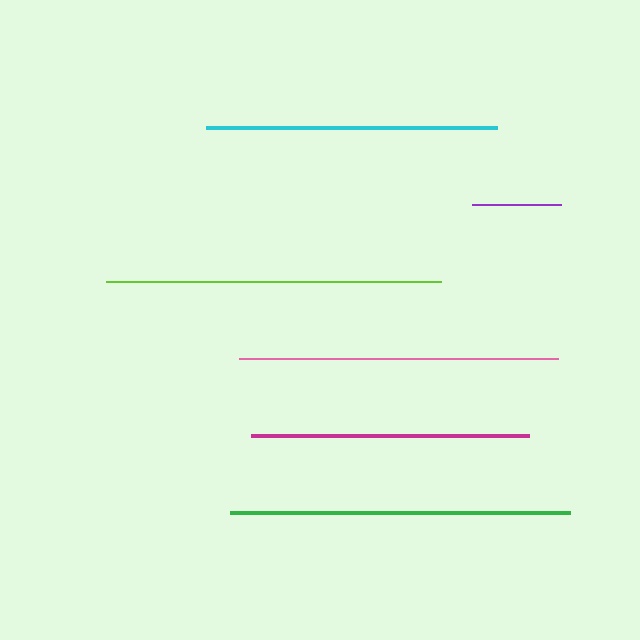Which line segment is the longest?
The green line is the longest at approximately 340 pixels.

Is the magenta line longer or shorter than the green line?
The green line is longer than the magenta line.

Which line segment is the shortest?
The purple line is the shortest at approximately 89 pixels.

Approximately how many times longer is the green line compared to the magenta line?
The green line is approximately 1.2 times the length of the magenta line.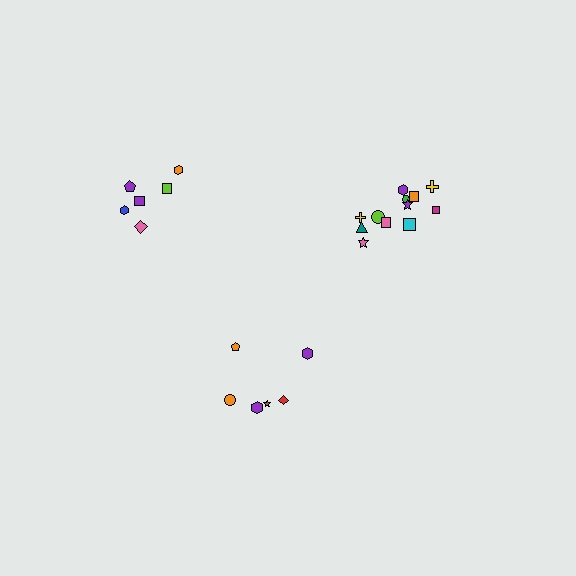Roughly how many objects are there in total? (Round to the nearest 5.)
Roughly 25 objects in total.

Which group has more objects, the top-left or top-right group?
The top-right group.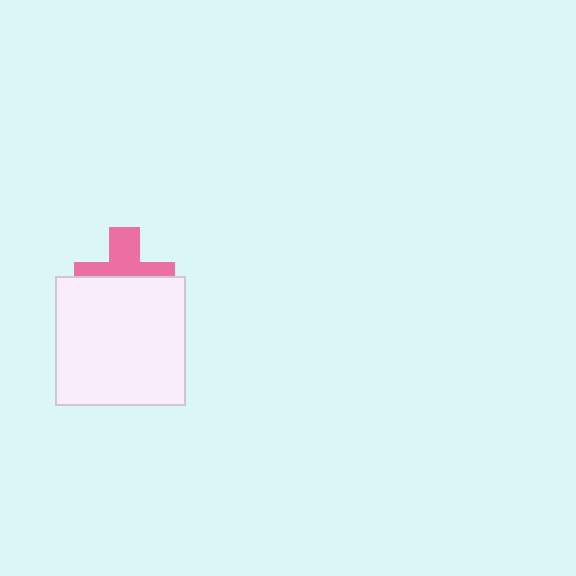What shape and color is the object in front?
The object in front is a white square.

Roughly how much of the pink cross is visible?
About half of it is visible (roughly 46%).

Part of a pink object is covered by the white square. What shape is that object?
It is a cross.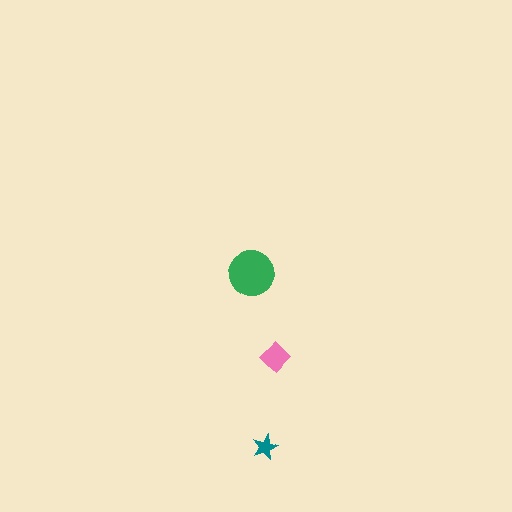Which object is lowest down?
The teal star is bottommost.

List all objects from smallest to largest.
The teal star, the pink diamond, the green circle.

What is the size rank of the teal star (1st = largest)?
3rd.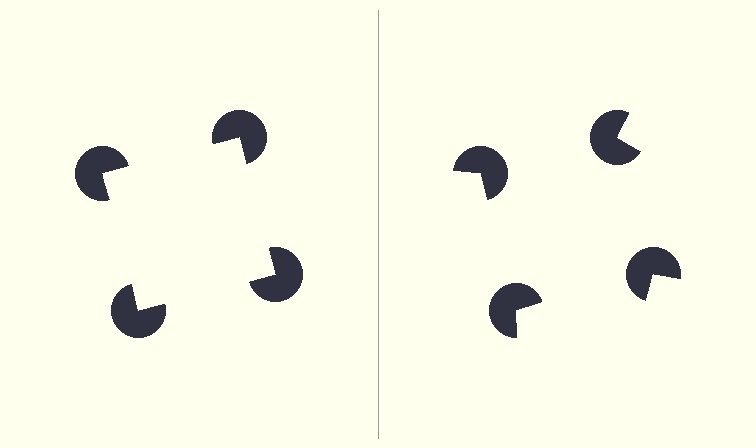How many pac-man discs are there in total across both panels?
8 — 4 on each side.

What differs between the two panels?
The pac-man discs are positioned identically on both sides; only the wedge orientations differ. On the left they align to a square; on the right they are misaligned.